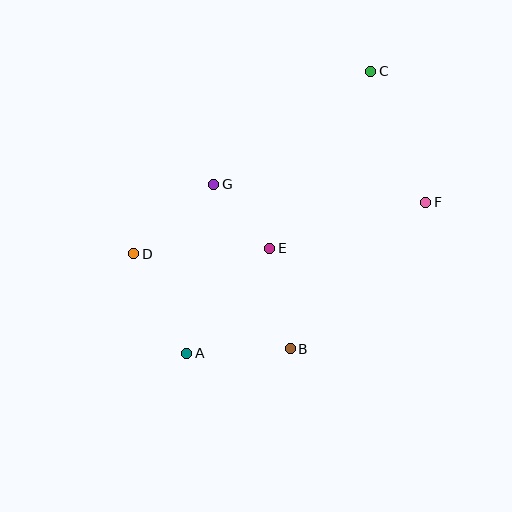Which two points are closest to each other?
Points E and G are closest to each other.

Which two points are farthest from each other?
Points A and C are farthest from each other.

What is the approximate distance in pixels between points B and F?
The distance between B and F is approximately 200 pixels.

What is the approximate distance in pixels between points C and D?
The distance between C and D is approximately 299 pixels.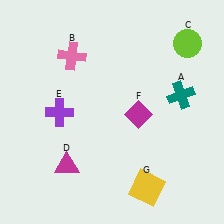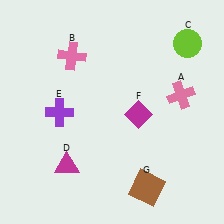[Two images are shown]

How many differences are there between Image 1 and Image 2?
There are 2 differences between the two images.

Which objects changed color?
A changed from teal to pink. G changed from yellow to brown.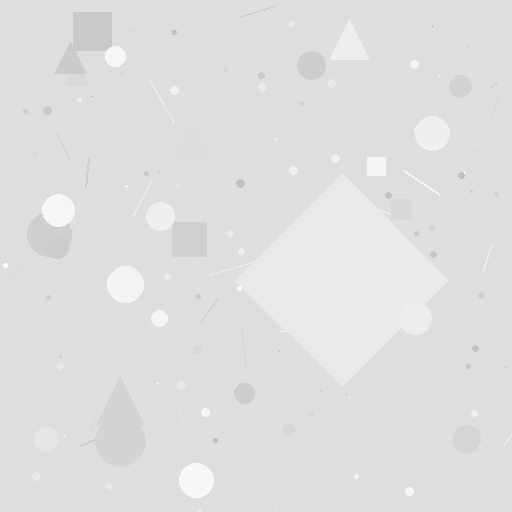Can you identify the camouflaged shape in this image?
The camouflaged shape is a diamond.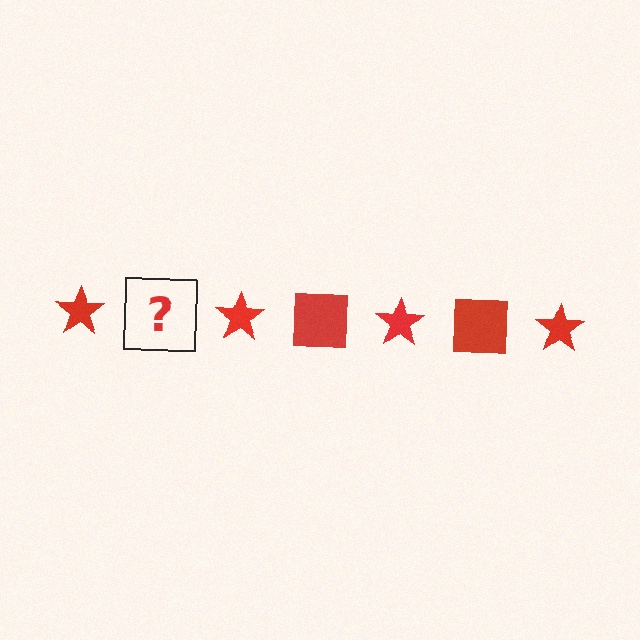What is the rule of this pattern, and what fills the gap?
The rule is that the pattern cycles through star, square shapes in red. The gap should be filled with a red square.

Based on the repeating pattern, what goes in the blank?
The blank should be a red square.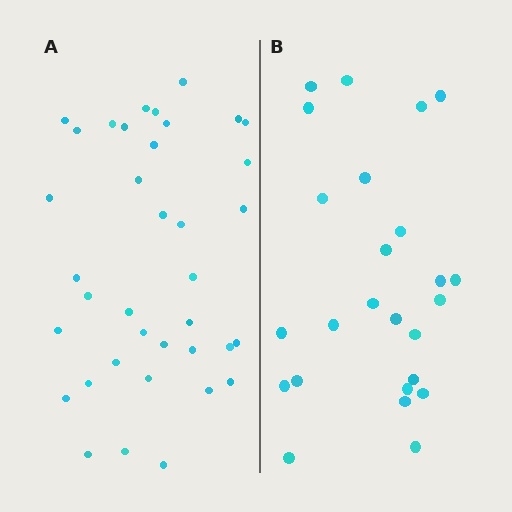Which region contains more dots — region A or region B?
Region A (the left region) has more dots.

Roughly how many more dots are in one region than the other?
Region A has roughly 12 or so more dots than region B.